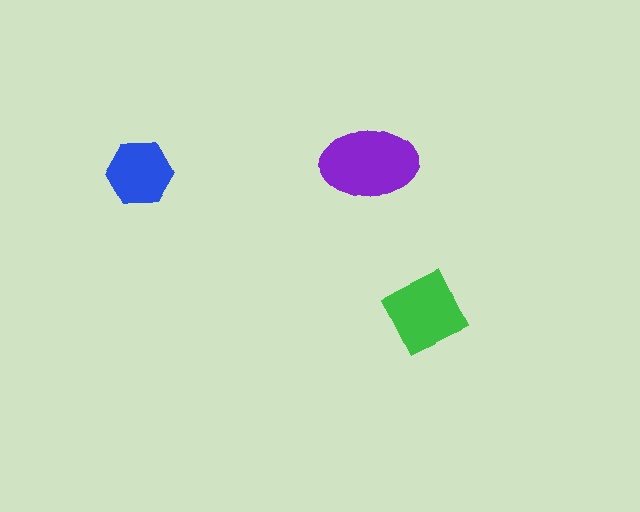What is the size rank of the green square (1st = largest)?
2nd.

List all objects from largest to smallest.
The purple ellipse, the green square, the blue hexagon.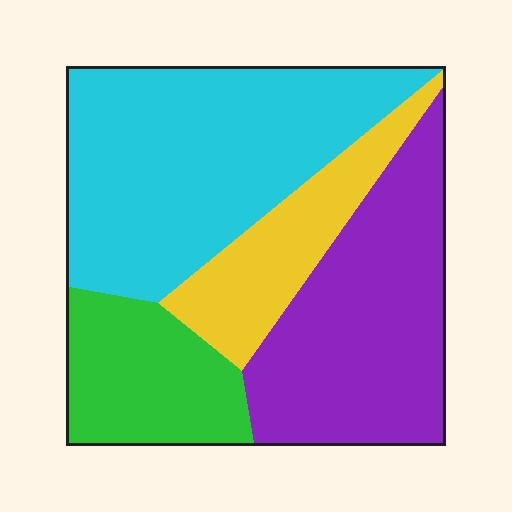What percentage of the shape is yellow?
Yellow takes up less than a sixth of the shape.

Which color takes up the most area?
Cyan, at roughly 40%.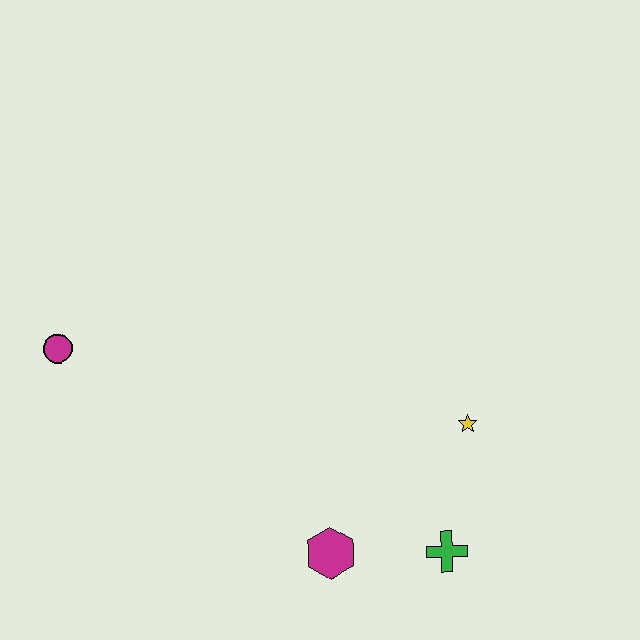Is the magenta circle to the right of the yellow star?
No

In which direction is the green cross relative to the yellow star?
The green cross is below the yellow star.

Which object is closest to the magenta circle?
The magenta hexagon is closest to the magenta circle.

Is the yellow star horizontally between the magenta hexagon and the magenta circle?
No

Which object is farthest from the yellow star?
The magenta circle is farthest from the yellow star.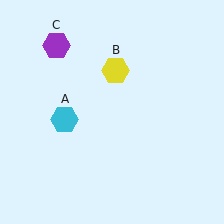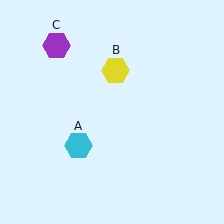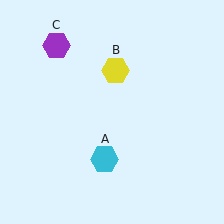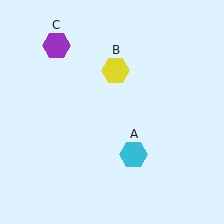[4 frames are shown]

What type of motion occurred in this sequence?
The cyan hexagon (object A) rotated counterclockwise around the center of the scene.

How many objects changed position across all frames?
1 object changed position: cyan hexagon (object A).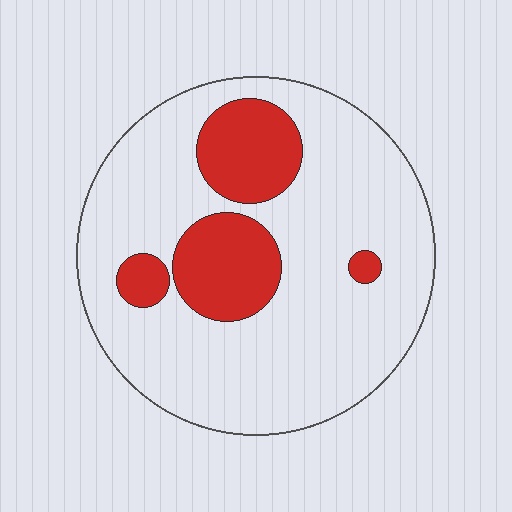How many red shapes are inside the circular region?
4.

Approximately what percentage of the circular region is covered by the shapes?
Approximately 20%.